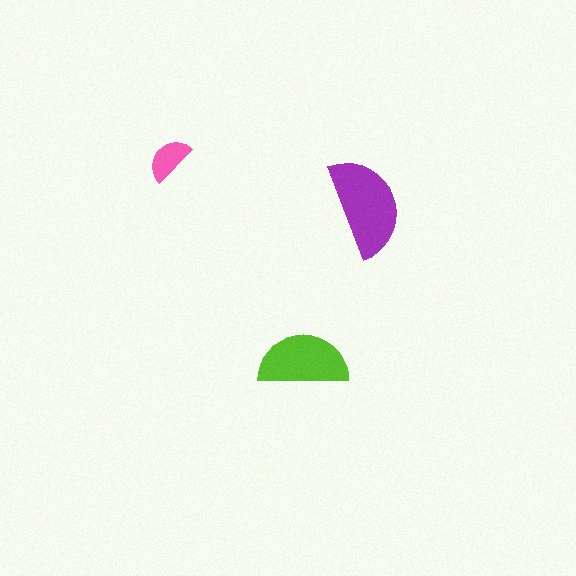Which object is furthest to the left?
The pink semicircle is leftmost.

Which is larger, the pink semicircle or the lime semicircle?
The lime one.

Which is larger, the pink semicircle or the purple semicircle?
The purple one.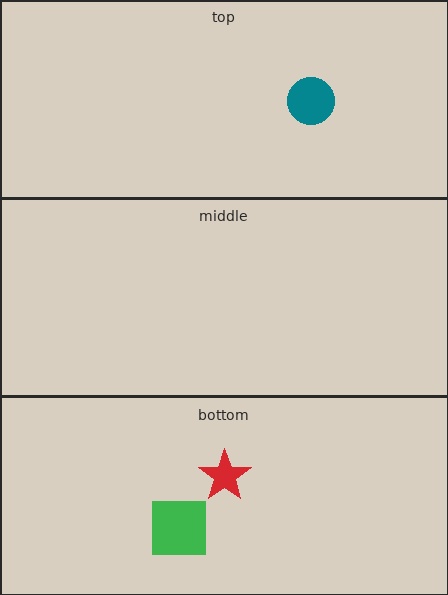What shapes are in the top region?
The teal circle.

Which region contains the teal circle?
The top region.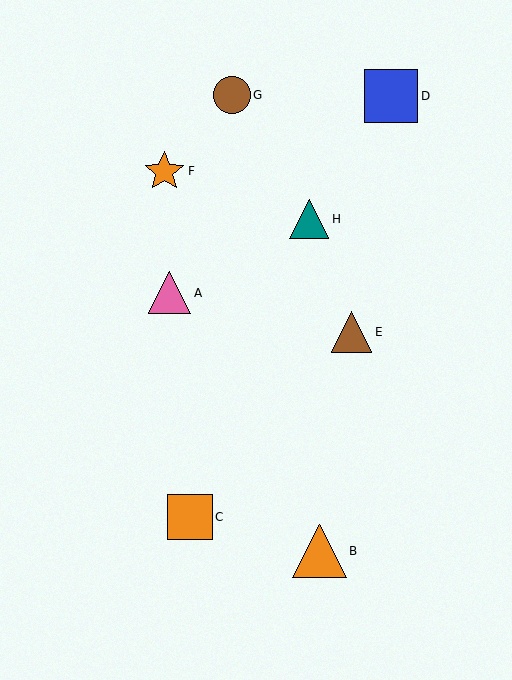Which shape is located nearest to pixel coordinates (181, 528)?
The orange square (labeled C) at (190, 517) is nearest to that location.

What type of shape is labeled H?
Shape H is a teal triangle.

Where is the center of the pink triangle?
The center of the pink triangle is at (170, 293).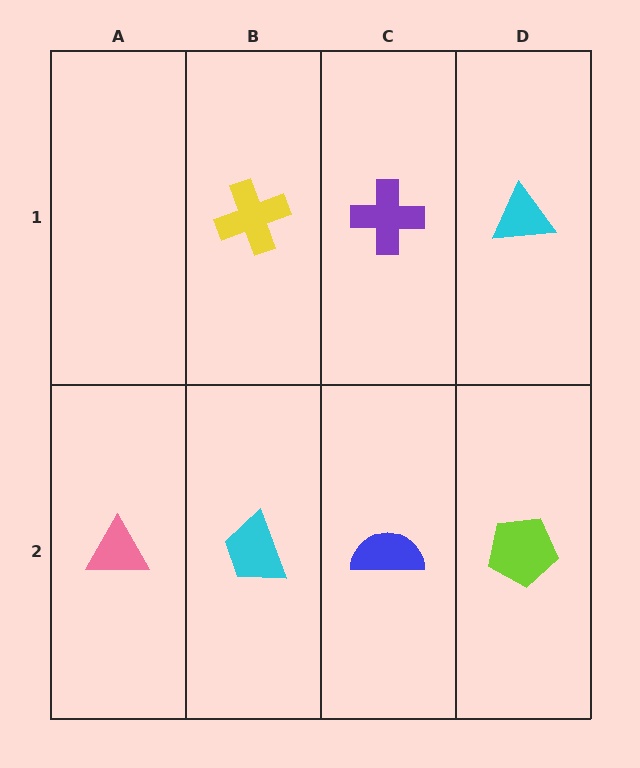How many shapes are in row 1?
3 shapes.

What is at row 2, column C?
A blue semicircle.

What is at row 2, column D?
A lime pentagon.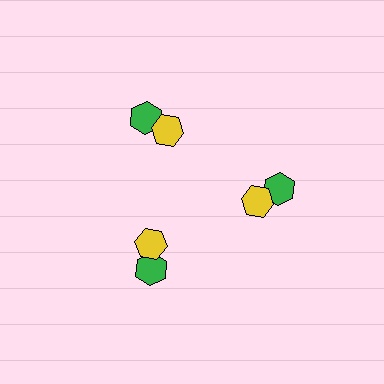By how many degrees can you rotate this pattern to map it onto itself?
The pattern maps onto itself every 120 degrees of rotation.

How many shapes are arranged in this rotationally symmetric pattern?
There are 6 shapes, arranged in 3 groups of 2.